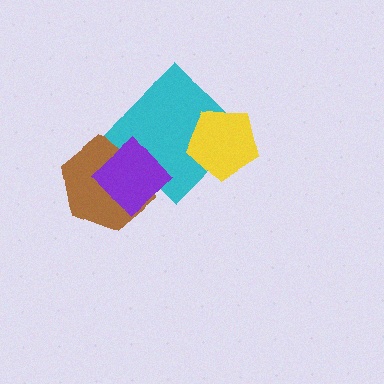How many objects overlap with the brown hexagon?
2 objects overlap with the brown hexagon.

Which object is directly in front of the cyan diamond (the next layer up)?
The purple diamond is directly in front of the cyan diamond.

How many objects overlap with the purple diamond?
2 objects overlap with the purple diamond.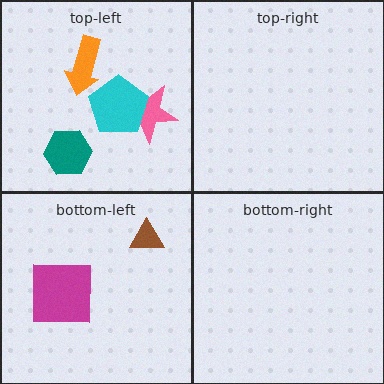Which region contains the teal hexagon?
The top-left region.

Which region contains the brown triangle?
The bottom-left region.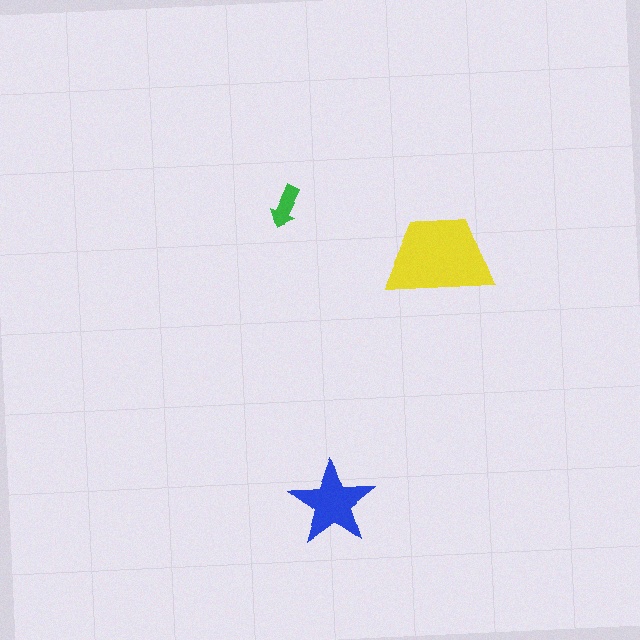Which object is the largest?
The yellow trapezoid.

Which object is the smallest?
The green arrow.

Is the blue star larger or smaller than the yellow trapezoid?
Smaller.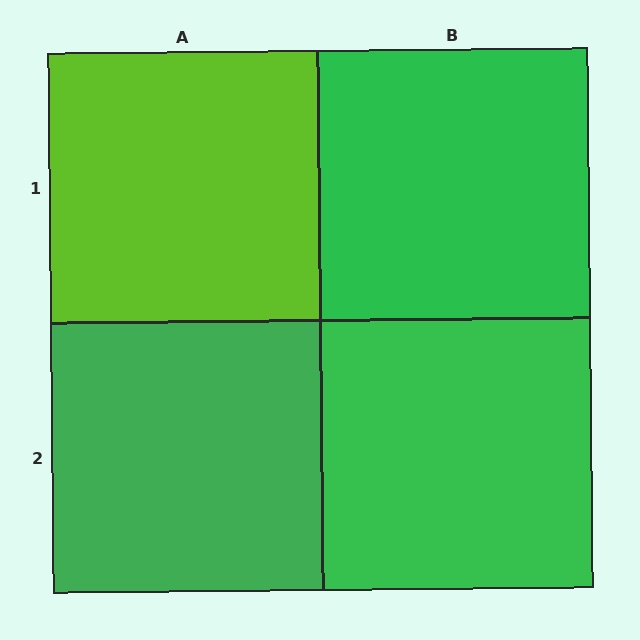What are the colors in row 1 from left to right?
Lime, green.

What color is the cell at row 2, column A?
Green.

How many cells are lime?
1 cell is lime.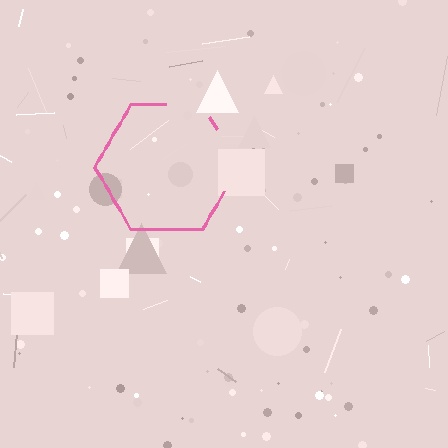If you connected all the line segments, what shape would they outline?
They would outline a hexagon.